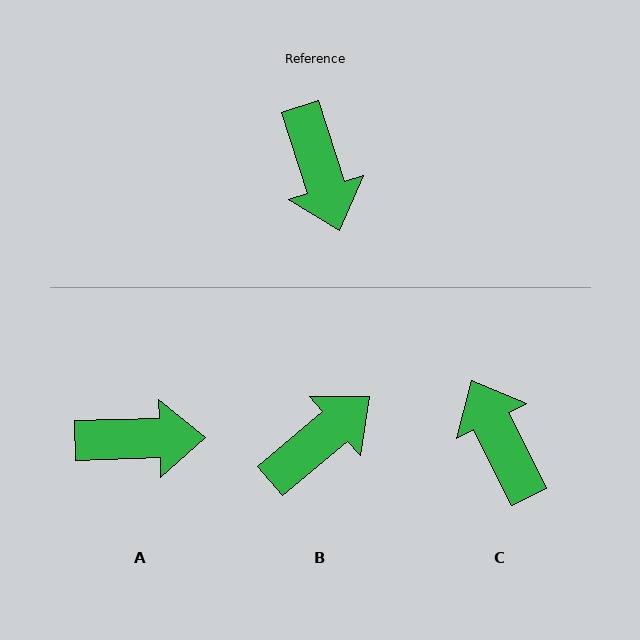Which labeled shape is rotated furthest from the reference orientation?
C, about 171 degrees away.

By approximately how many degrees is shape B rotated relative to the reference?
Approximately 113 degrees counter-clockwise.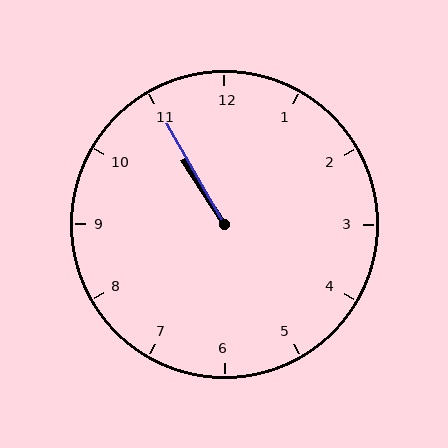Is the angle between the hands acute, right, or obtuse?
It is acute.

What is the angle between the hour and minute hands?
Approximately 2 degrees.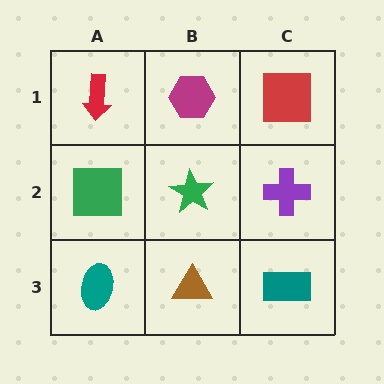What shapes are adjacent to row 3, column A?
A green square (row 2, column A), a brown triangle (row 3, column B).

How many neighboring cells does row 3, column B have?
3.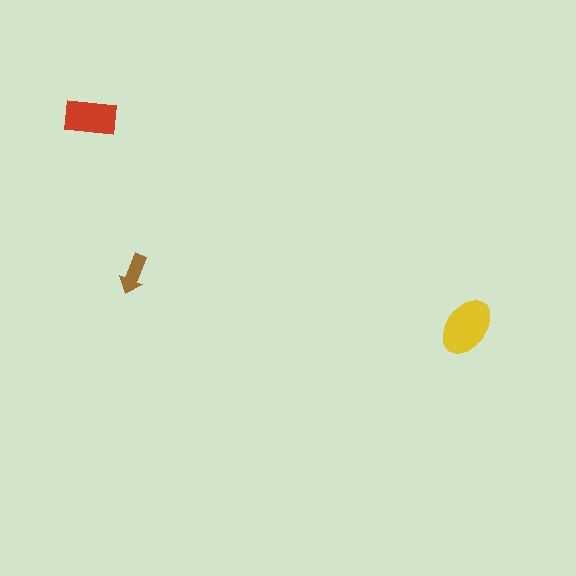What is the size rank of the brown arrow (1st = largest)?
3rd.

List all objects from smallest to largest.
The brown arrow, the red rectangle, the yellow ellipse.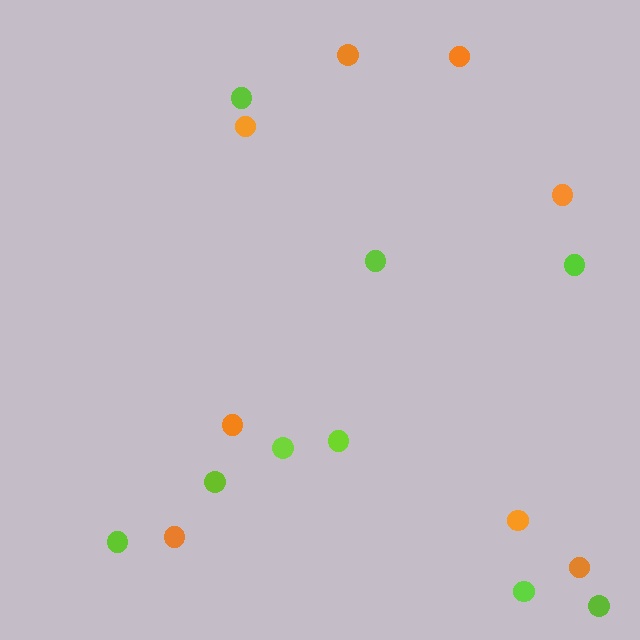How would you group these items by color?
There are 2 groups: one group of lime circles (9) and one group of orange circles (8).